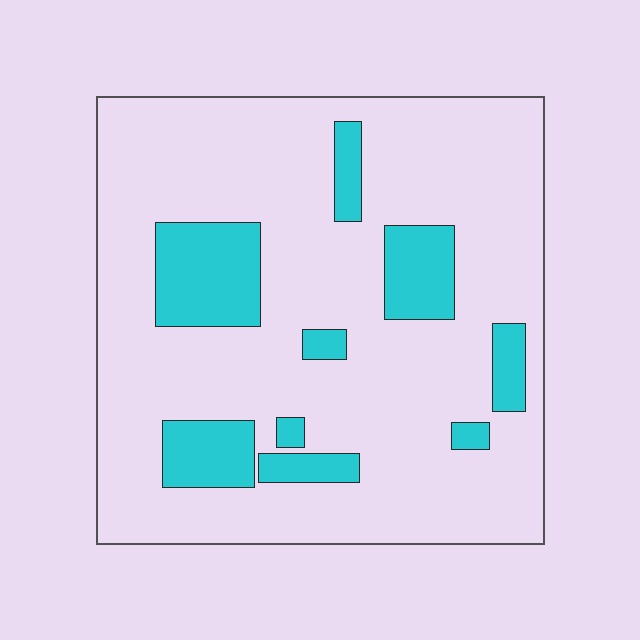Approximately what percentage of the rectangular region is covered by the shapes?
Approximately 20%.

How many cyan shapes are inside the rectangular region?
9.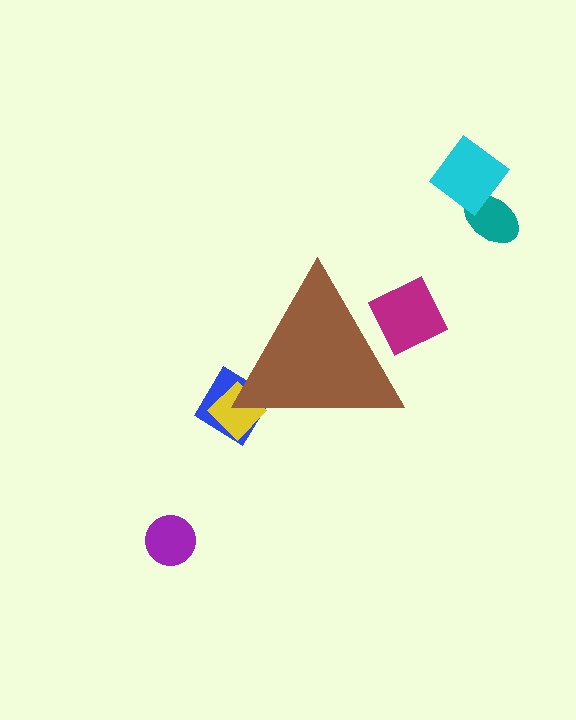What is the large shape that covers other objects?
A brown triangle.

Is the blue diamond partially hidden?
Yes, the blue diamond is partially hidden behind the brown triangle.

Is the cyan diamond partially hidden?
No, the cyan diamond is fully visible.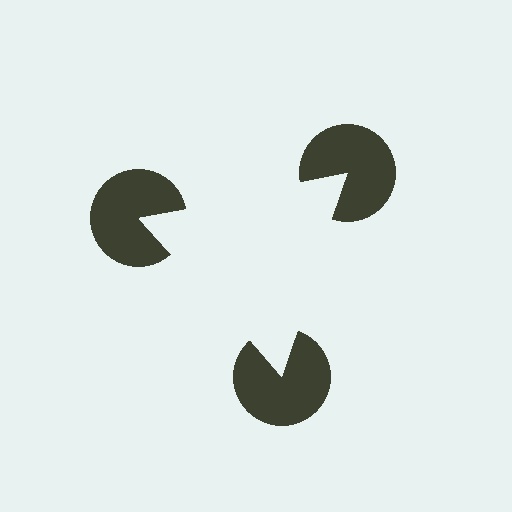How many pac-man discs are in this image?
There are 3 — one at each vertex of the illusory triangle.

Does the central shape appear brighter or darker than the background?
It typically appears slightly brighter than the background, even though no actual brightness change is drawn.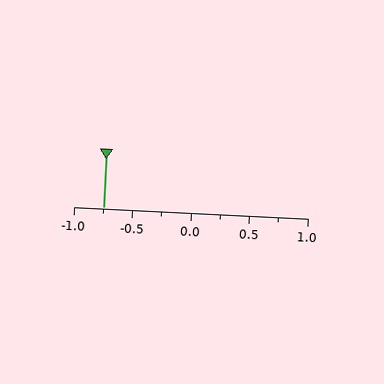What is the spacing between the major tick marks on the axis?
The major ticks are spaced 0.5 apart.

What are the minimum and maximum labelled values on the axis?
The axis runs from -1.0 to 1.0.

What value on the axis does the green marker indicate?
The marker indicates approximately -0.75.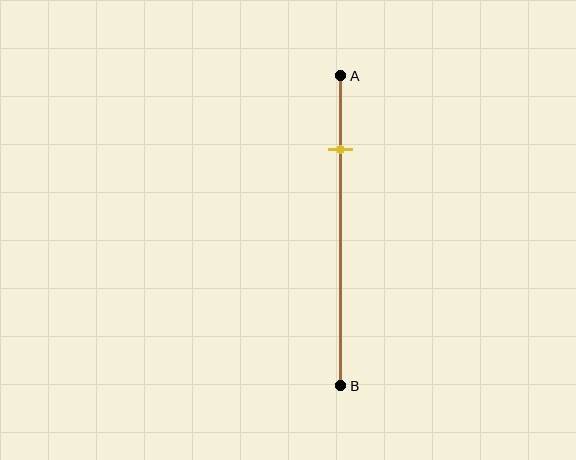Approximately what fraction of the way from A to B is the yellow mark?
The yellow mark is approximately 25% of the way from A to B.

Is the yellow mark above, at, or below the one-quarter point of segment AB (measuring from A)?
The yellow mark is approximately at the one-quarter point of segment AB.